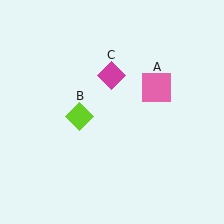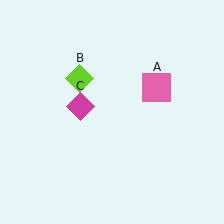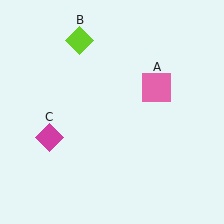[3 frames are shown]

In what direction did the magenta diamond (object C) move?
The magenta diamond (object C) moved down and to the left.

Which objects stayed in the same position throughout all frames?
Pink square (object A) remained stationary.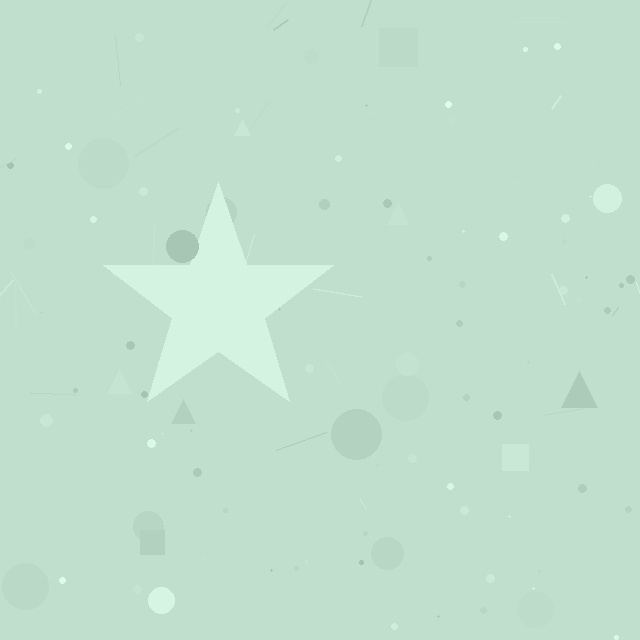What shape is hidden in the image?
A star is hidden in the image.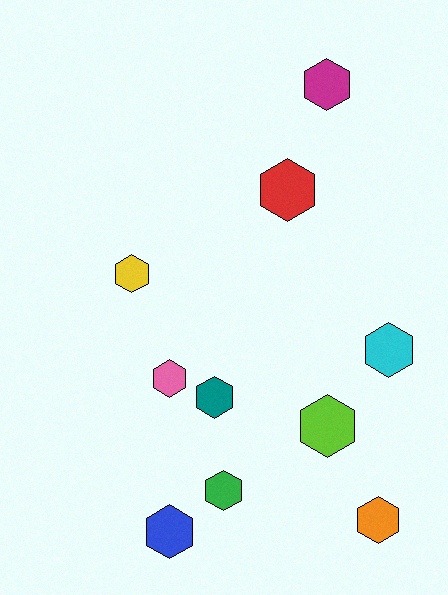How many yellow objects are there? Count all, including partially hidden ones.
There is 1 yellow object.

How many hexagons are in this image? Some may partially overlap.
There are 10 hexagons.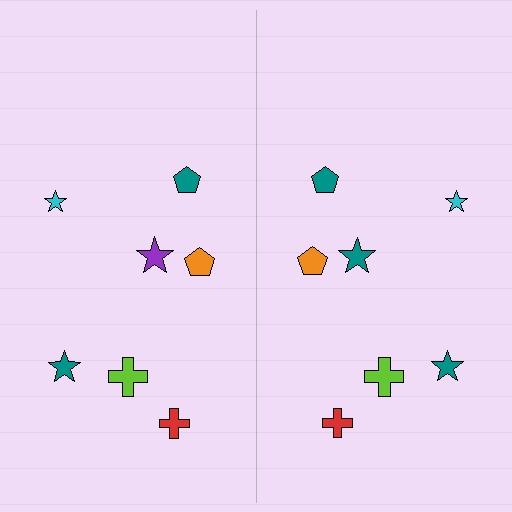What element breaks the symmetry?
The teal star on the right side breaks the symmetry — its mirror counterpart is purple.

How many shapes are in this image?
There are 14 shapes in this image.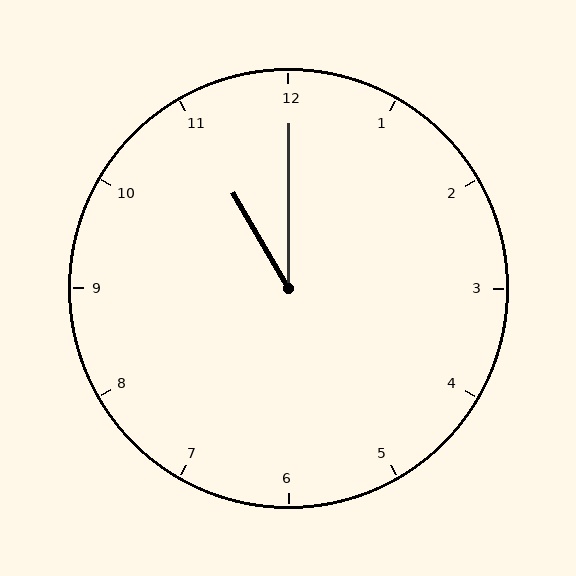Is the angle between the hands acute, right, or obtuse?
It is acute.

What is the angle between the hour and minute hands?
Approximately 30 degrees.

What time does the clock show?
11:00.